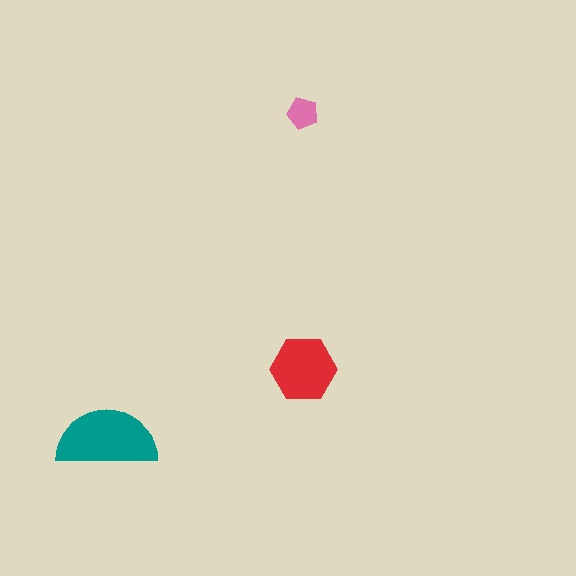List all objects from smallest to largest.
The pink pentagon, the red hexagon, the teal semicircle.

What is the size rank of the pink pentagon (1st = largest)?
3rd.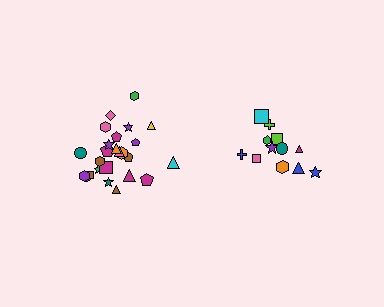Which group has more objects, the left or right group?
The left group.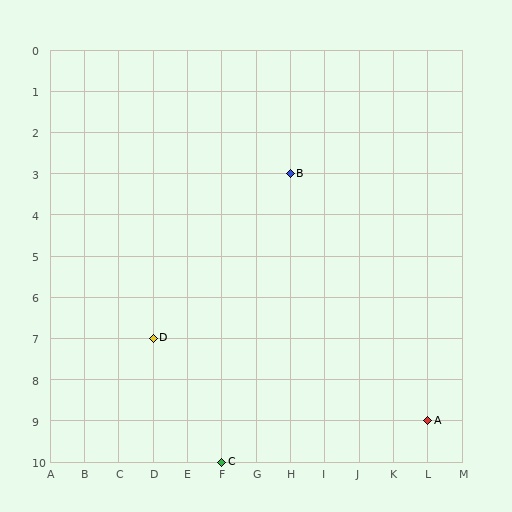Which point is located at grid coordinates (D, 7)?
Point D is at (D, 7).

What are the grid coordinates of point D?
Point D is at grid coordinates (D, 7).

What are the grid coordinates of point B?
Point B is at grid coordinates (H, 3).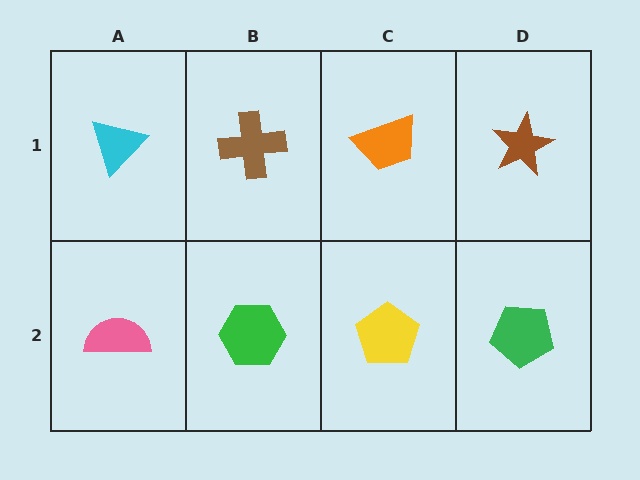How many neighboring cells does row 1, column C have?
3.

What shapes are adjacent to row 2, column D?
A brown star (row 1, column D), a yellow pentagon (row 2, column C).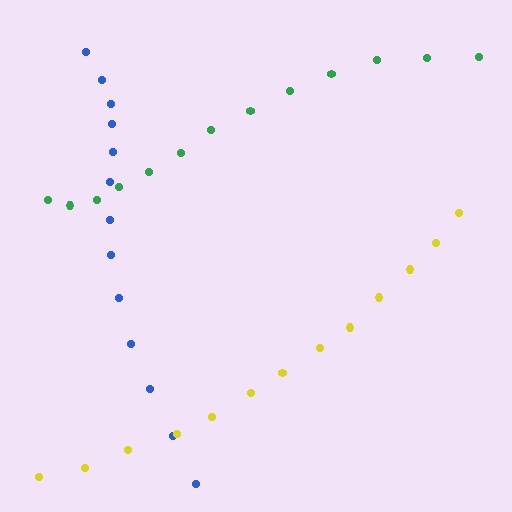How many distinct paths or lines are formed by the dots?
There are 3 distinct paths.